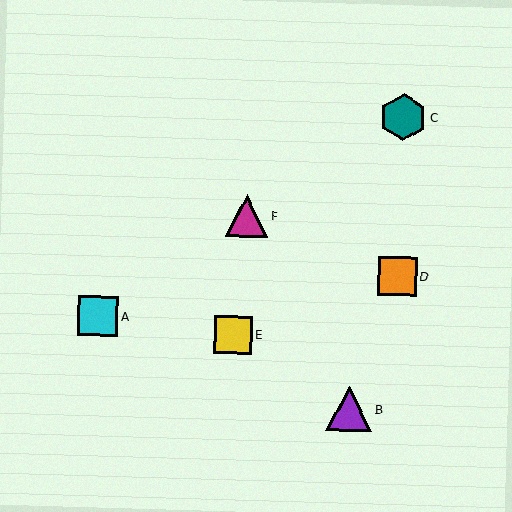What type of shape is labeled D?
Shape D is an orange square.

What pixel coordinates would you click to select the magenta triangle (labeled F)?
Click at (247, 216) to select the magenta triangle F.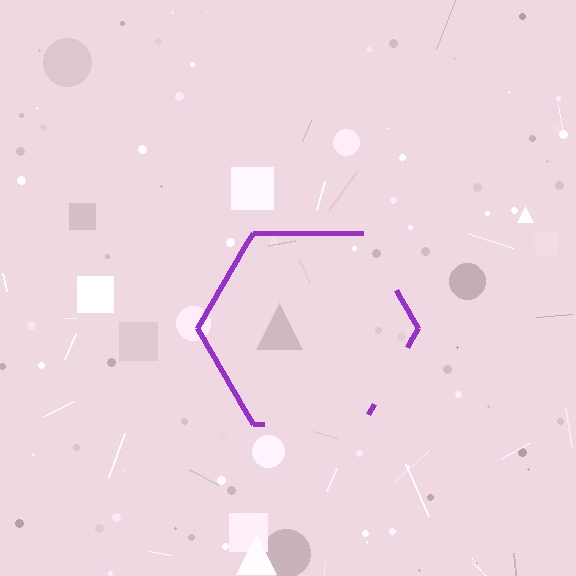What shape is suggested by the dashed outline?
The dashed outline suggests a hexagon.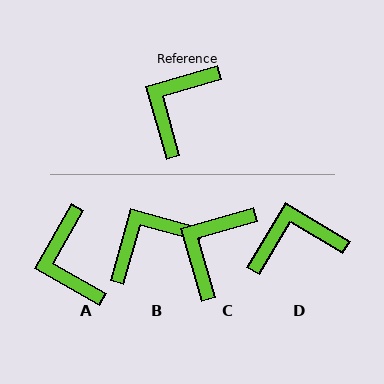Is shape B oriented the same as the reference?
No, it is off by about 31 degrees.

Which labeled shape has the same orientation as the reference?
C.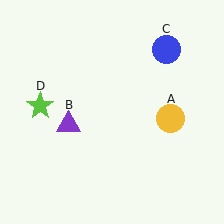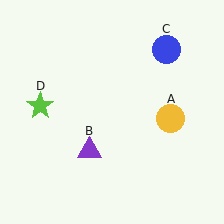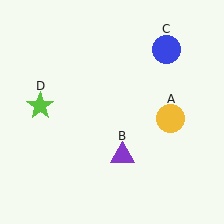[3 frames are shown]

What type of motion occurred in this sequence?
The purple triangle (object B) rotated counterclockwise around the center of the scene.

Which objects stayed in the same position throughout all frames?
Yellow circle (object A) and blue circle (object C) and lime star (object D) remained stationary.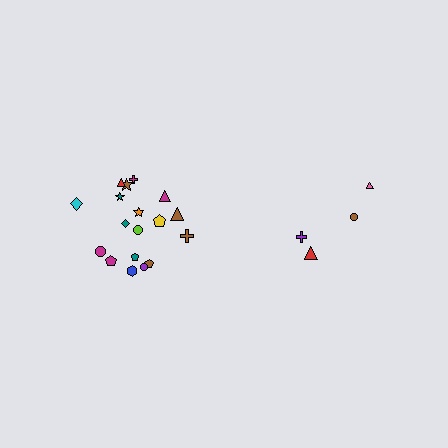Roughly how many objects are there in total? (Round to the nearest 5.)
Roughly 20 objects in total.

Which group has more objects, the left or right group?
The left group.